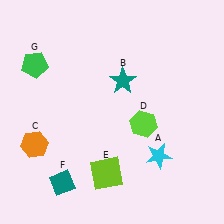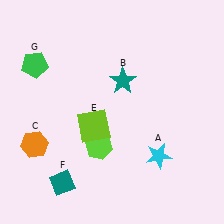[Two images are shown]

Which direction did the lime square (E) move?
The lime square (E) moved up.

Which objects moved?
The objects that moved are: the lime hexagon (D), the lime square (E).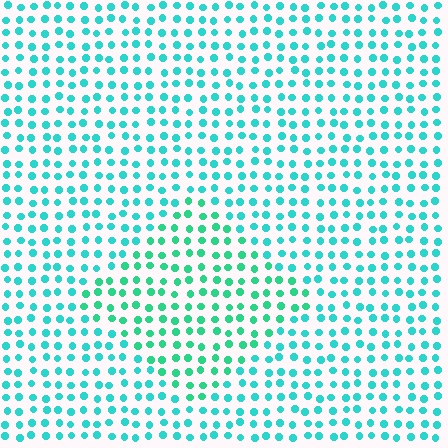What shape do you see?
I see a diamond.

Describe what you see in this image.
The image is filled with small cyan elements in a uniform arrangement. A diamond-shaped region is visible where the elements are tinted to a slightly different hue, forming a subtle color boundary.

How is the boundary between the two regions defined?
The boundary is defined purely by a slight shift in hue (about 24 degrees). Spacing, size, and orientation are identical on both sides.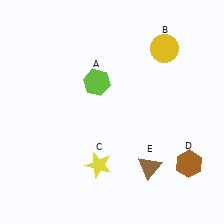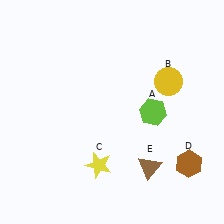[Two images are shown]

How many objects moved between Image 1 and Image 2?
2 objects moved between the two images.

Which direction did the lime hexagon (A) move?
The lime hexagon (A) moved right.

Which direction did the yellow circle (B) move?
The yellow circle (B) moved down.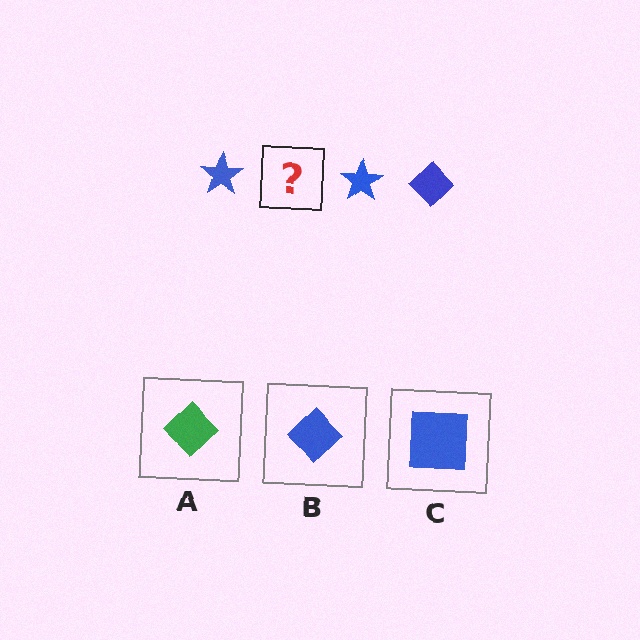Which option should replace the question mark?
Option B.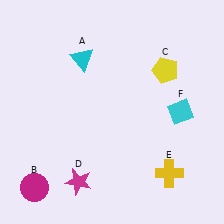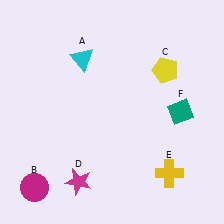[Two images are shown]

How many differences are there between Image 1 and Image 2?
There is 1 difference between the two images.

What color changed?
The diamond (F) changed from cyan in Image 1 to teal in Image 2.